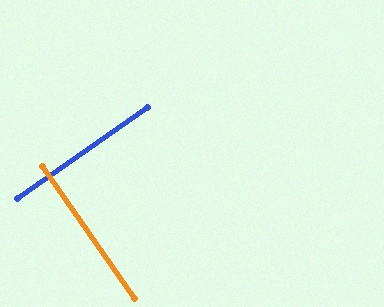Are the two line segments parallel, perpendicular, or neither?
Perpendicular — they meet at approximately 90°.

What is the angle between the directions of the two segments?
Approximately 90 degrees.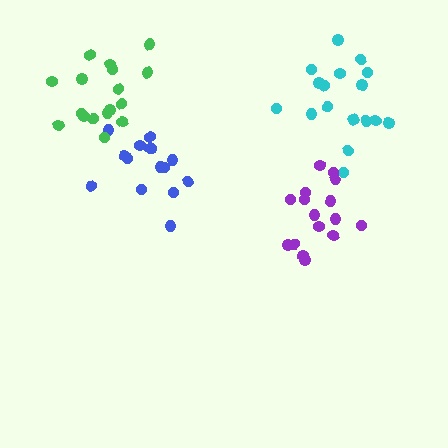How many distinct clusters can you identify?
There are 4 distinct clusters.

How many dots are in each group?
Group 1: 15 dots, Group 2: 17 dots, Group 3: 16 dots, Group 4: 17 dots (65 total).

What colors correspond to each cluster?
The clusters are colored: blue, cyan, purple, green.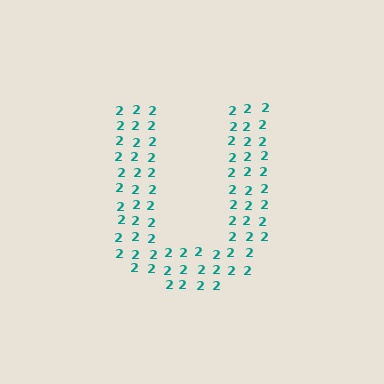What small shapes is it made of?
It is made of small digit 2's.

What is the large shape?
The large shape is the letter U.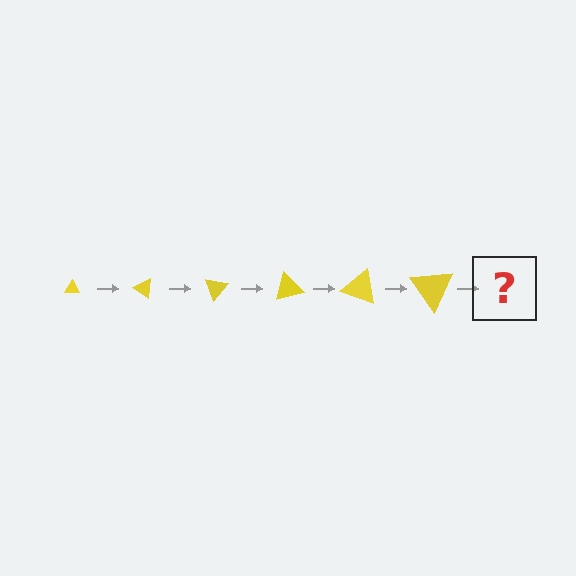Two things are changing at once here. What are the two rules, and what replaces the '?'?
The two rules are that the triangle grows larger each step and it rotates 35 degrees each step. The '?' should be a triangle, larger than the previous one and rotated 210 degrees from the start.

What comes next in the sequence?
The next element should be a triangle, larger than the previous one and rotated 210 degrees from the start.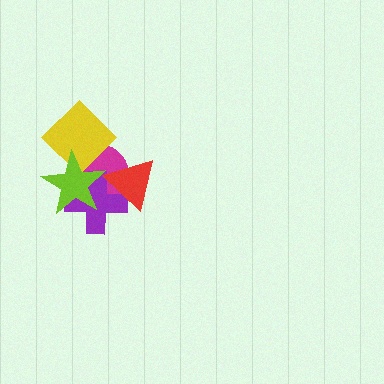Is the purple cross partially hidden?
Yes, it is partially covered by another shape.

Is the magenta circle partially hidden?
Yes, it is partially covered by another shape.